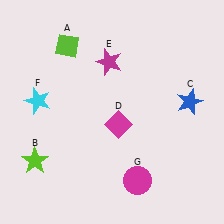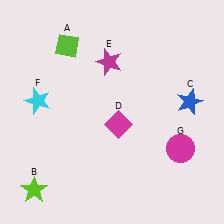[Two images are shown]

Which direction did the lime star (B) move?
The lime star (B) moved down.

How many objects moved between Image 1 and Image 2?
2 objects moved between the two images.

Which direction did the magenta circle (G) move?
The magenta circle (G) moved right.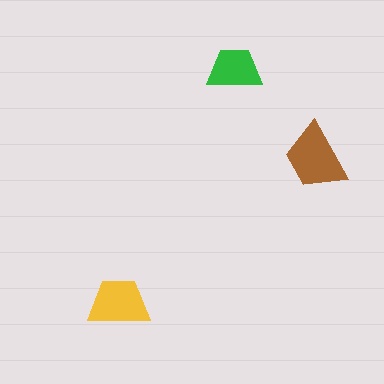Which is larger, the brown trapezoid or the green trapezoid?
The brown one.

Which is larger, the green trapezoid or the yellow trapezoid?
The yellow one.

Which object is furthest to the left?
The yellow trapezoid is leftmost.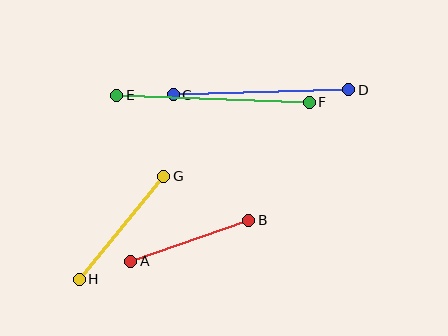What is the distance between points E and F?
The distance is approximately 193 pixels.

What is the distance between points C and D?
The distance is approximately 176 pixels.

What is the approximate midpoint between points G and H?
The midpoint is at approximately (121, 228) pixels.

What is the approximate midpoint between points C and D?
The midpoint is at approximately (261, 92) pixels.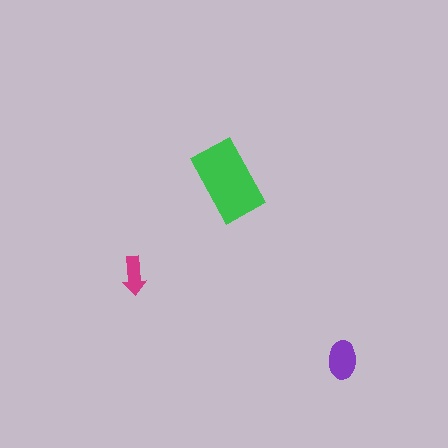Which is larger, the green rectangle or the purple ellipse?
The green rectangle.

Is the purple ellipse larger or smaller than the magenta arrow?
Larger.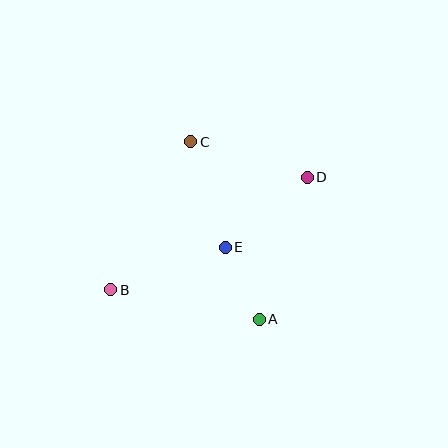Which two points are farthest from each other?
Points B and D are farthest from each other.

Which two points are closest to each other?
Points A and E are closest to each other.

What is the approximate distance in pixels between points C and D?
The distance between C and D is approximately 122 pixels.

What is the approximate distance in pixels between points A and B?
The distance between A and B is approximately 152 pixels.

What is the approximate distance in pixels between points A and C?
The distance between A and C is approximately 190 pixels.